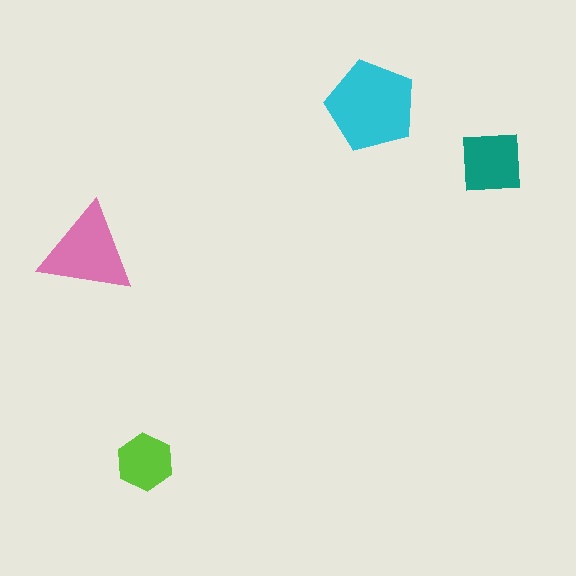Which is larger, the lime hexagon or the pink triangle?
The pink triangle.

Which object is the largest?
The cyan pentagon.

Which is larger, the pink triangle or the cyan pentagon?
The cyan pentagon.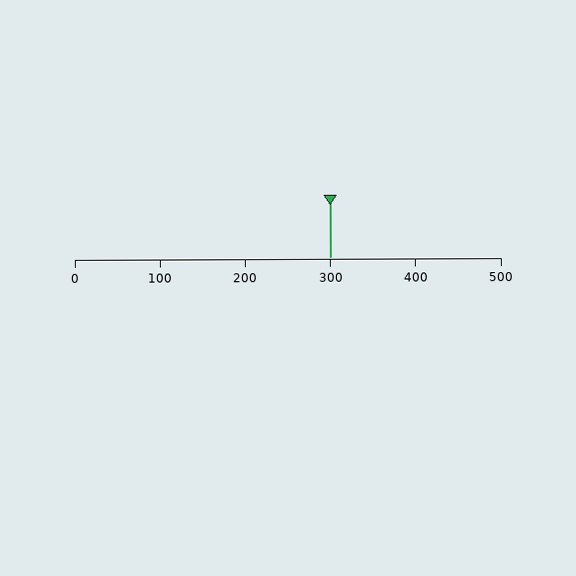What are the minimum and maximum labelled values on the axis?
The axis runs from 0 to 500.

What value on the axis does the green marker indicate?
The marker indicates approximately 300.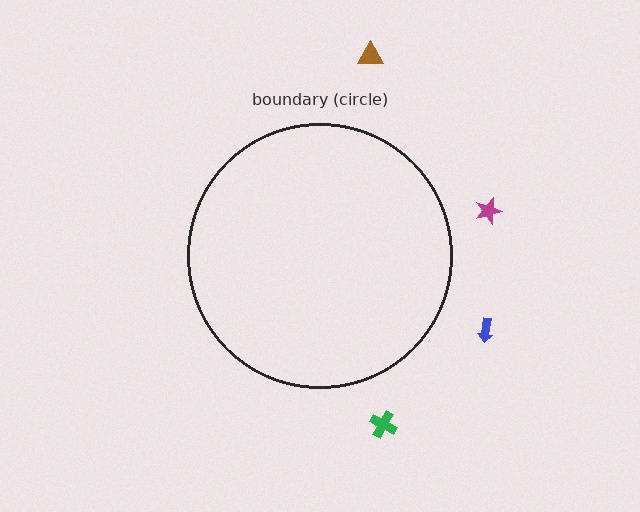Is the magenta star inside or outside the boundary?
Outside.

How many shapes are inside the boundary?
0 inside, 4 outside.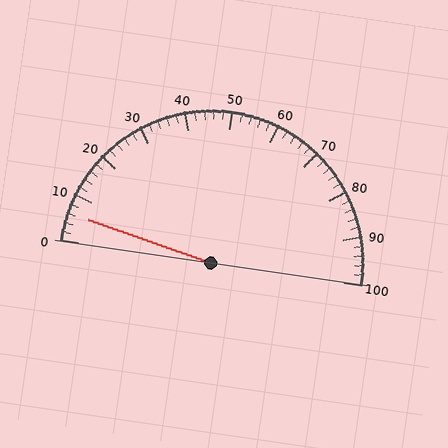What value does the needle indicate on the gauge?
The needle indicates approximately 6.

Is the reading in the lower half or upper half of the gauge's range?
The reading is in the lower half of the range (0 to 100).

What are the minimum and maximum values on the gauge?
The gauge ranges from 0 to 100.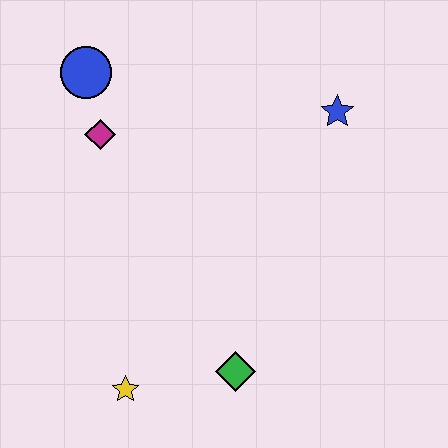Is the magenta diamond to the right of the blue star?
No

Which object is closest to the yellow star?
The green diamond is closest to the yellow star.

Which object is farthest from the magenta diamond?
The green diamond is farthest from the magenta diamond.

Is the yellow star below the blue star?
Yes